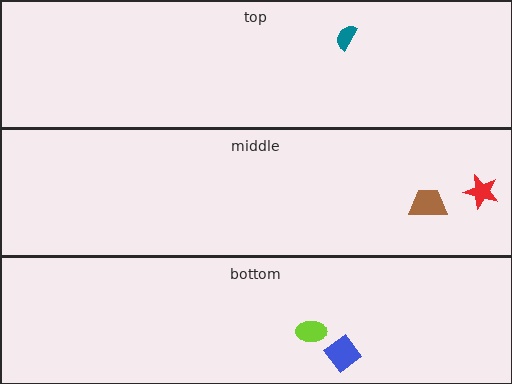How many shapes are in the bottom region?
2.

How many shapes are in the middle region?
2.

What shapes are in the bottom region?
The lime ellipse, the blue diamond.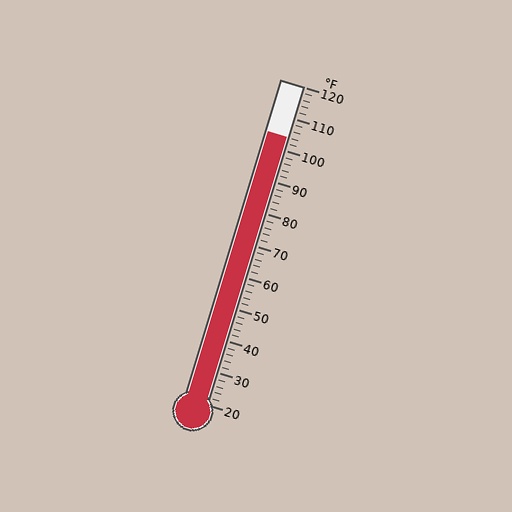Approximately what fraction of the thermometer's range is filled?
The thermometer is filled to approximately 85% of its range.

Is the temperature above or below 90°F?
The temperature is above 90°F.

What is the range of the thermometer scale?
The thermometer scale ranges from 20°F to 120°F.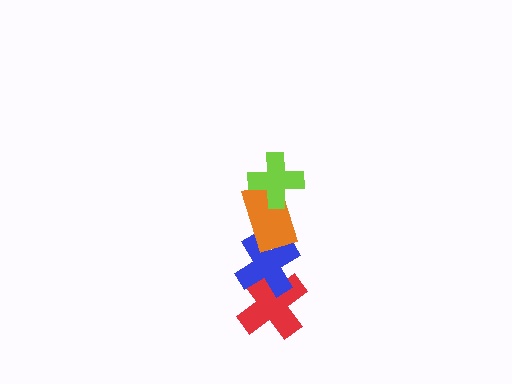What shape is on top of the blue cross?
The orange rectangle is on top of the blue cross.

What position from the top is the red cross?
The red cross is 4th from the top.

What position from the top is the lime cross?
The lime cross is 1st from the top.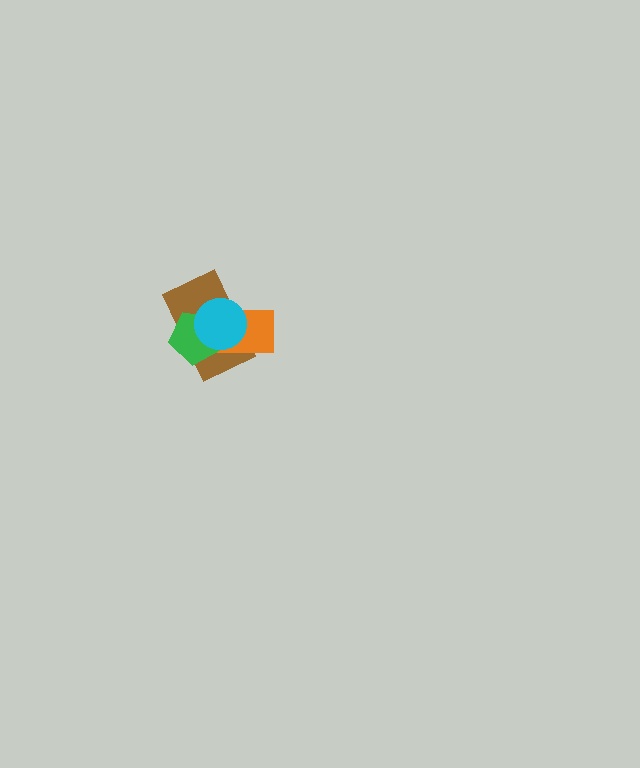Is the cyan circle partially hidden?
No, no other shape covers it.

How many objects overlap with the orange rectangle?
3 objects overlap with the orange rectangle.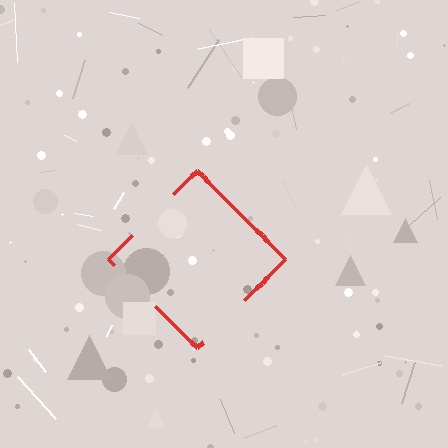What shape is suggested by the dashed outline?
The dashed outline suggests a diamond.